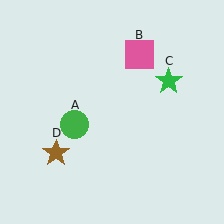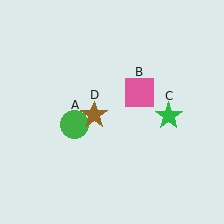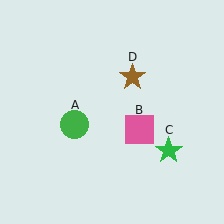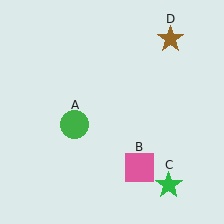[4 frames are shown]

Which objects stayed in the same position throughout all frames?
Green circle (object A) remained stationary.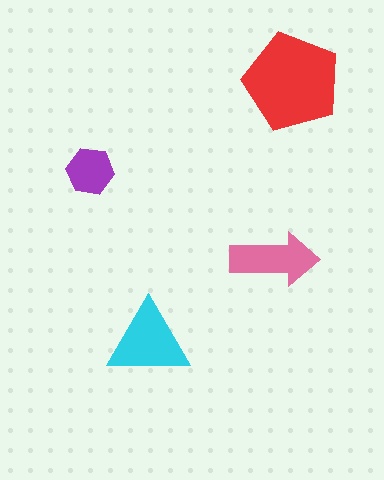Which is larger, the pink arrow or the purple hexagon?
The pink arrow.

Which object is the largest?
The red pentagon.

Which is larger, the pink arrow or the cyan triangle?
The cyan triangle.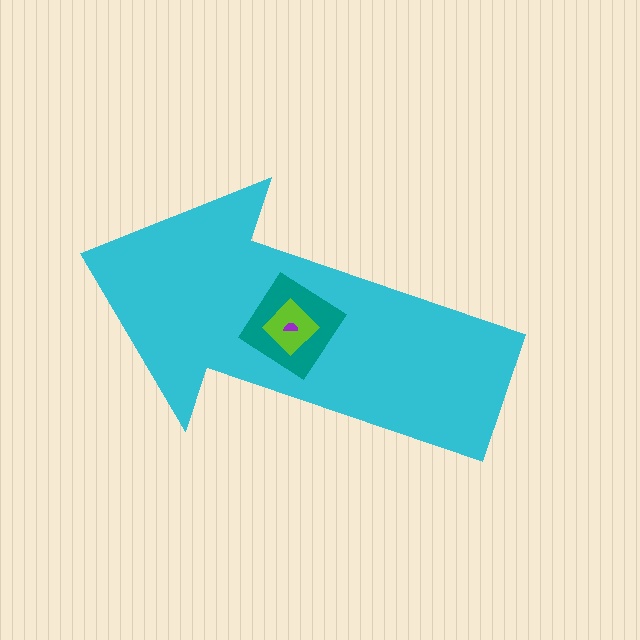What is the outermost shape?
The cyan arrow.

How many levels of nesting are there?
4.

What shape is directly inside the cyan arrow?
The teal diamond.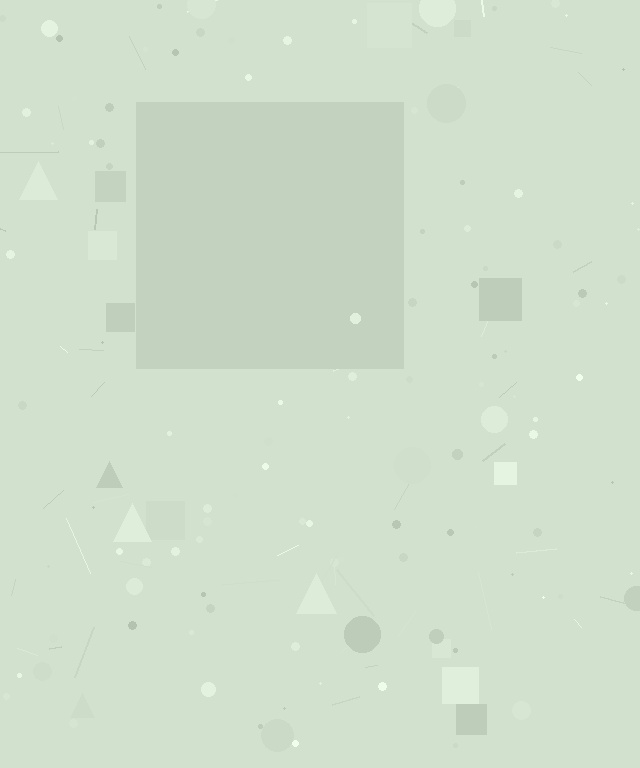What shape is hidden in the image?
A square is hidden in the image.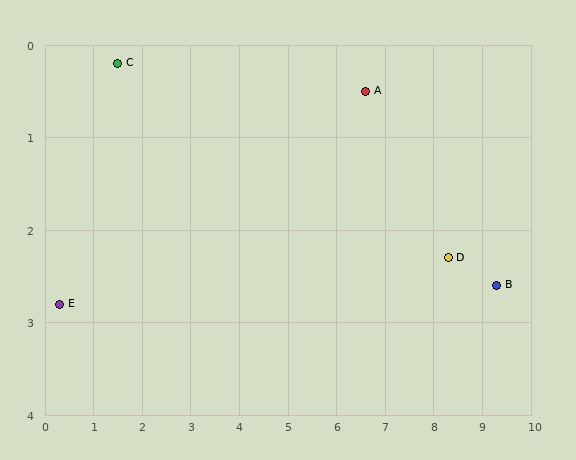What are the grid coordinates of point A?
Point A is at approximately (6.6, 0.5).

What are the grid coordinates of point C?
Point C is at approximately (1.5, 0.2).